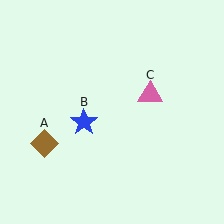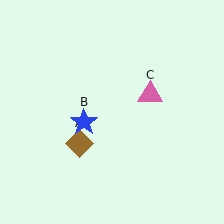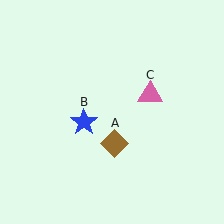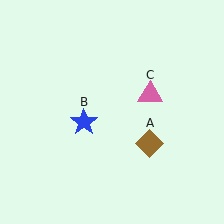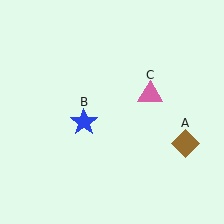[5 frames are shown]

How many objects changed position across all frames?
1 object changed position: brown diamond (object A).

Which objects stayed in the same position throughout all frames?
Blue star (object B) and pink triangle (object C) remained stationary.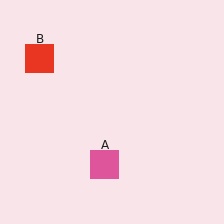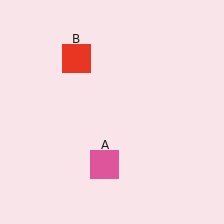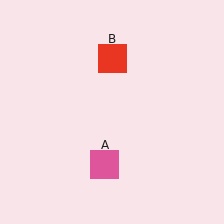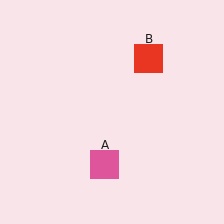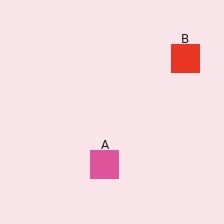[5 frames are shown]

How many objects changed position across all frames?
1 object changed position: red square (object B).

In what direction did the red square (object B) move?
The red square (object B) moved right.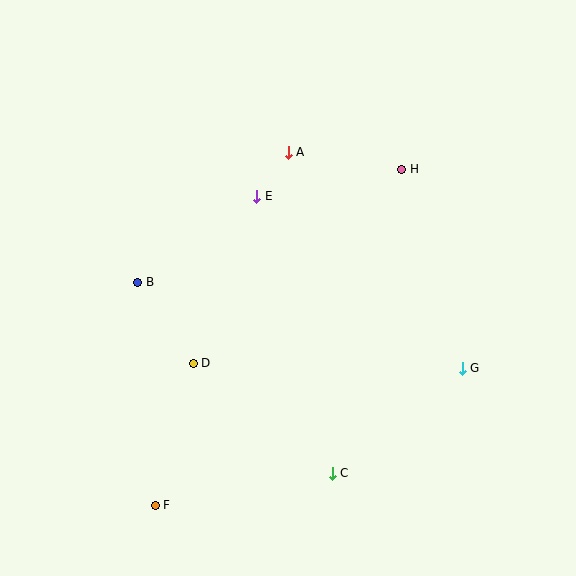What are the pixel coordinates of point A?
Point A is at (288, 152).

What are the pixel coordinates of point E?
Point E is at (257, 196).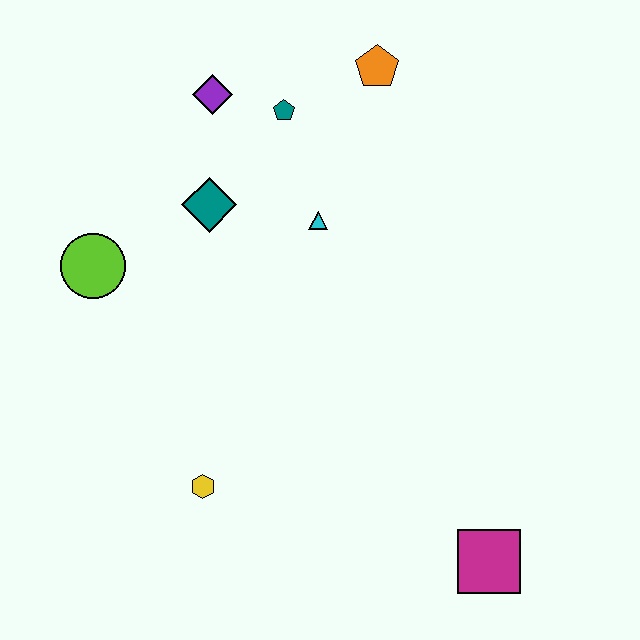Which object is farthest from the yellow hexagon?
The orange pentagon is farthest from the yellow hexagon.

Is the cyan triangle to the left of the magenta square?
Yes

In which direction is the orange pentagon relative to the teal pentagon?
The orange pentagon is to the right of the teal pentagon.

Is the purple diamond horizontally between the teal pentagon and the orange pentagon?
No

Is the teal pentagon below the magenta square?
No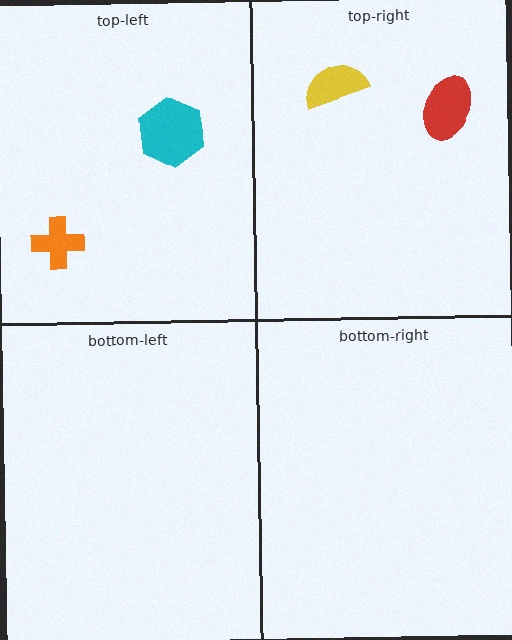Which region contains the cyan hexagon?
The top-left region.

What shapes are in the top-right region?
The red ellipse, the yellow semicircle.